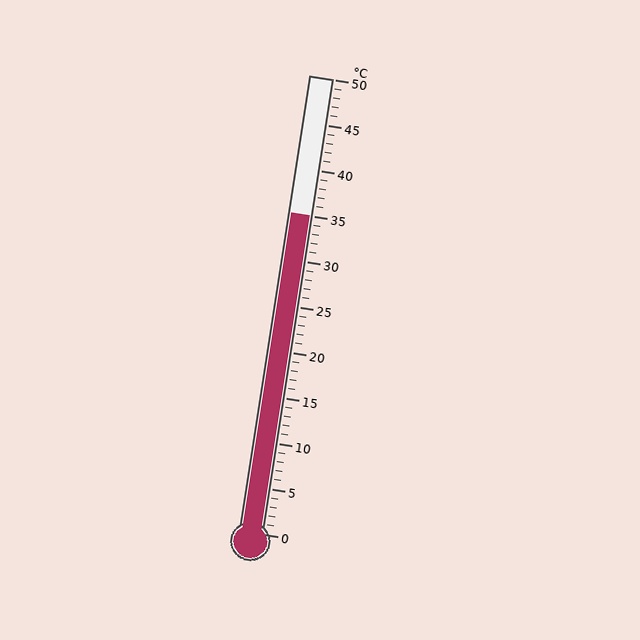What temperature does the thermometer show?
The thermometer shows approximately 35°C.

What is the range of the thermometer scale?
The thermometer scale ranges from 0°C to 50°C.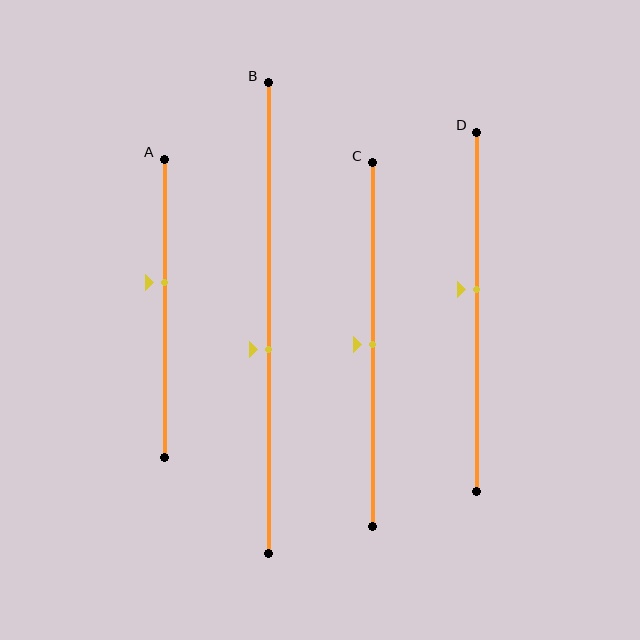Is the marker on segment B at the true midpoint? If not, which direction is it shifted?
No, the marker on segment B is shifted downward by about 7% of the segment length.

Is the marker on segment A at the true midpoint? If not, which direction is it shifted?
No, the marker on segment A is shifted upward by about 9% of the segment length.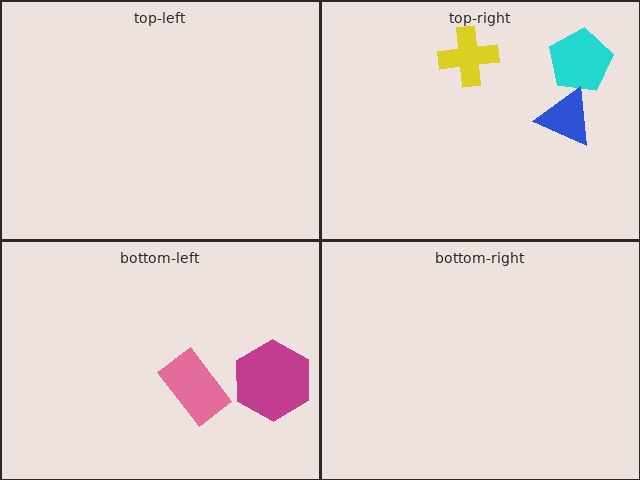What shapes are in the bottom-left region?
The pink rectangle, the magenta hexagon.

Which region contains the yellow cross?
The top-right region.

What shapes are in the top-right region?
The yellow cross, the cyan pentagon, the blue triangle.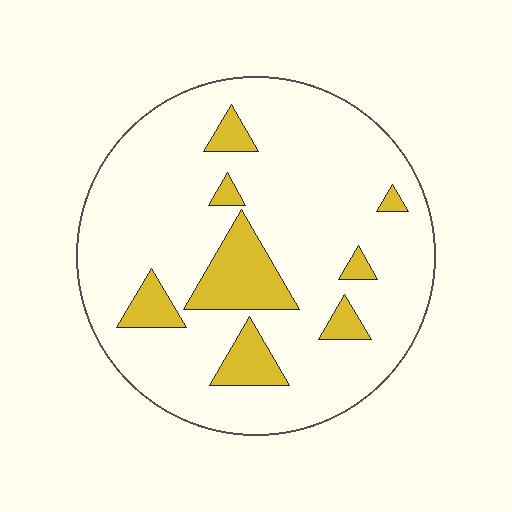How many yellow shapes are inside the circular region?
8.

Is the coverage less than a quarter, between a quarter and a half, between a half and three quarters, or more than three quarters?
Less than a quarter.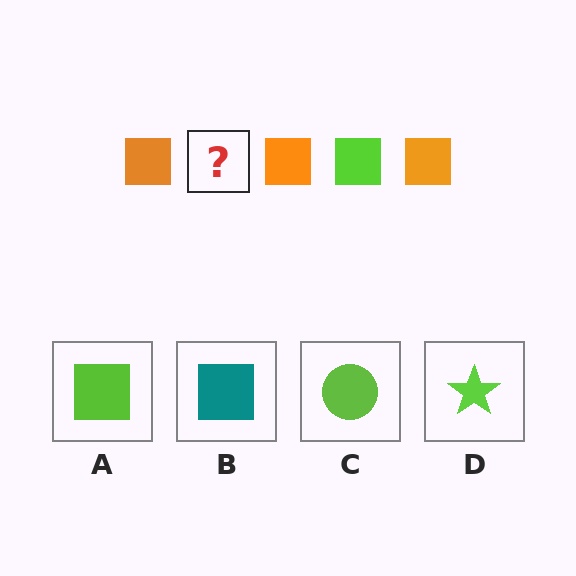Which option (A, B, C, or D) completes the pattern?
A.